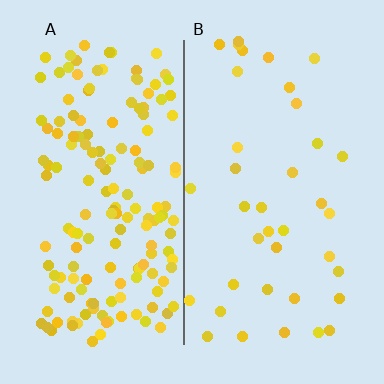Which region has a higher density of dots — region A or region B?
A (the left).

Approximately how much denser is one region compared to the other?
Approximately 4.3× — region A over region B.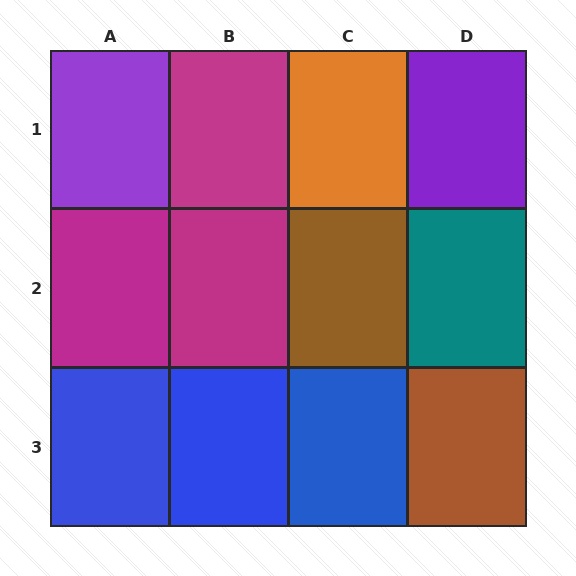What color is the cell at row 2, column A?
Magenta.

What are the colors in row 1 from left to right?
Purple, magenta, orange, purple.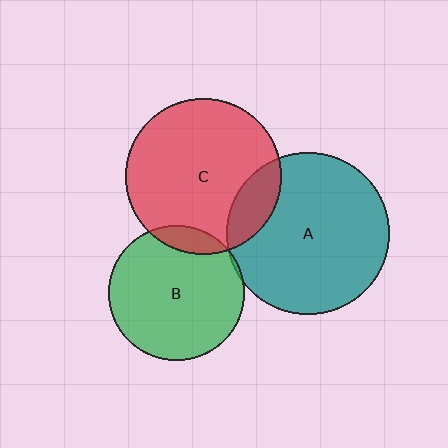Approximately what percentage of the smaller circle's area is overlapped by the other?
Approximately 5%.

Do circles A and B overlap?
Yes.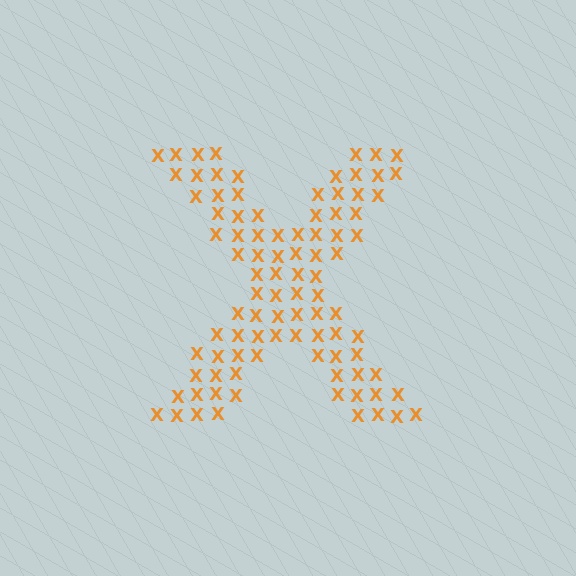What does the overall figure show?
The overall figure shows the letter X.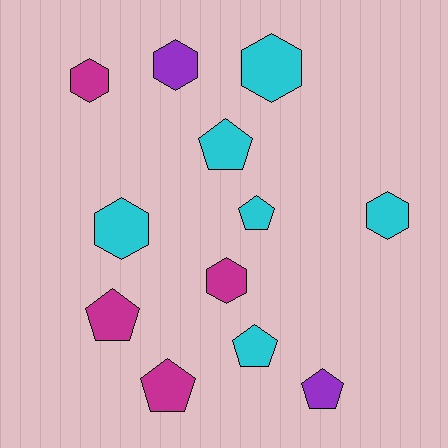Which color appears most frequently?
Cyan, with 6 objects.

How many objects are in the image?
There are 12 objects.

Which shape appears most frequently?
Pentagon, with 6 objects.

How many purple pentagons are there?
There is 1 purple pentagon.